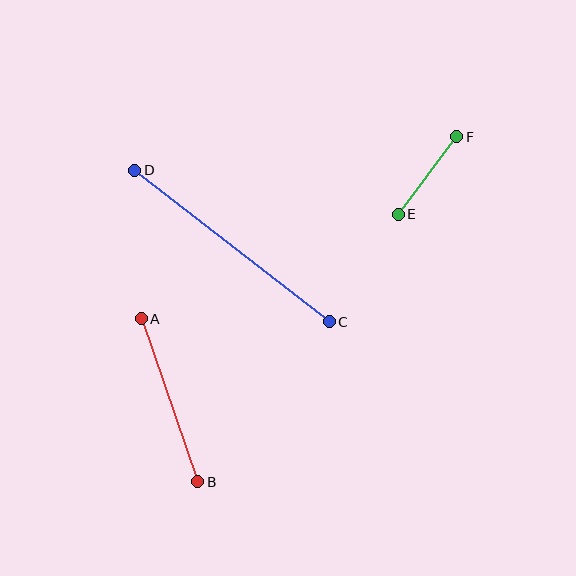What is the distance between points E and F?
The distance is approximately 97 pixels.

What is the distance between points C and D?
The distance is approximately 246 pixels.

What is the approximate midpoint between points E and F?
The midpoint is at approximately (427, 176) pixels.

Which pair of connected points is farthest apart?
Points C and D are farthest apart.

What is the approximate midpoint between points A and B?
The midpoint is at approximately (170, 400) pixels.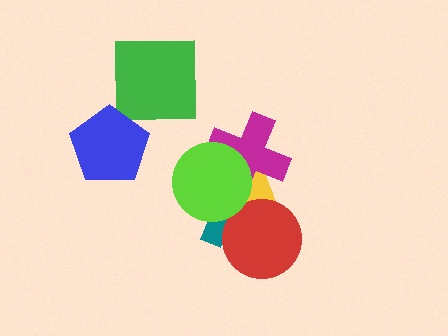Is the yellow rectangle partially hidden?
Yes, it is partially covered by another shape.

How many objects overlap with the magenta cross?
3 objects overlap with the magenta cross.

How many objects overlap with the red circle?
2 objects overlap with the red circle.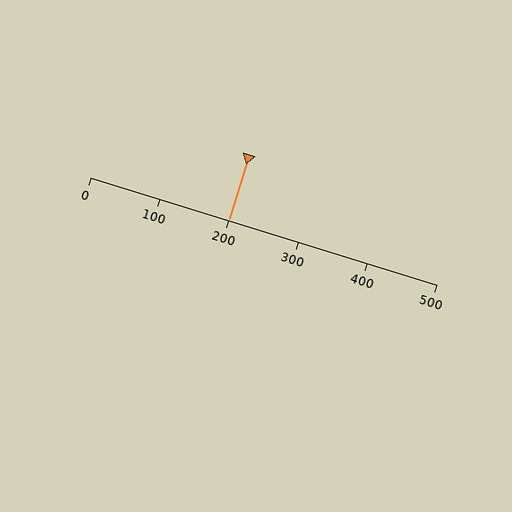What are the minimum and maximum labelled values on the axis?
The axis runs from 0 to 500.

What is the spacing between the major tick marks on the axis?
The major ticks are spaced 100 apart.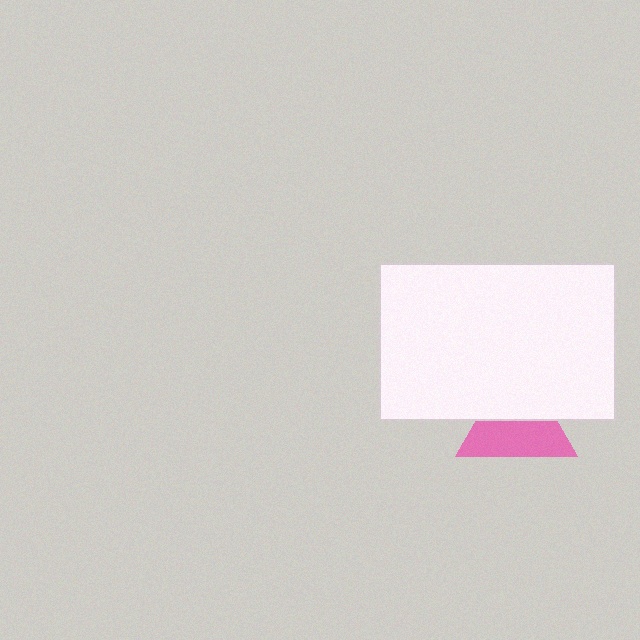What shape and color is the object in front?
The object in front is a white rectangle.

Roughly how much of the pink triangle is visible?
About half of it is visible (roughly 56%).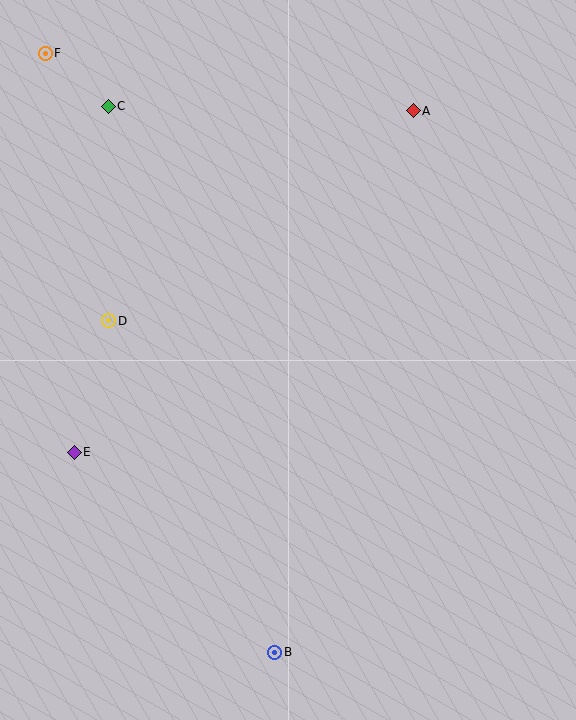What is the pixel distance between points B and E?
The distance between B and E is 284 pixels.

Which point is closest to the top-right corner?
Point A is closest to the top-right corner.